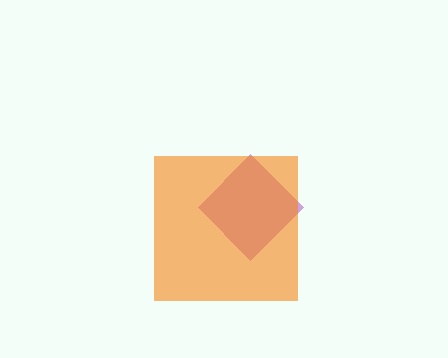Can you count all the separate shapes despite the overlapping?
Yes, there are 2 separate shapes.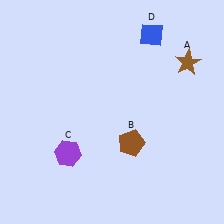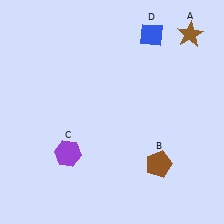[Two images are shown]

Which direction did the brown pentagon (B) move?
The brown pentagon (B) moved right.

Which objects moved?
The objects that moved are: the brown star (A), the brown pentagon (B).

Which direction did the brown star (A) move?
The brown star (A) moved up.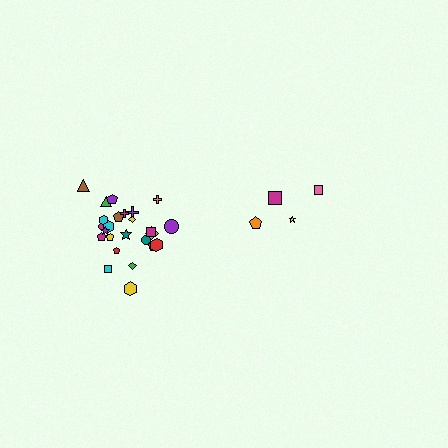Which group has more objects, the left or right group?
The left group.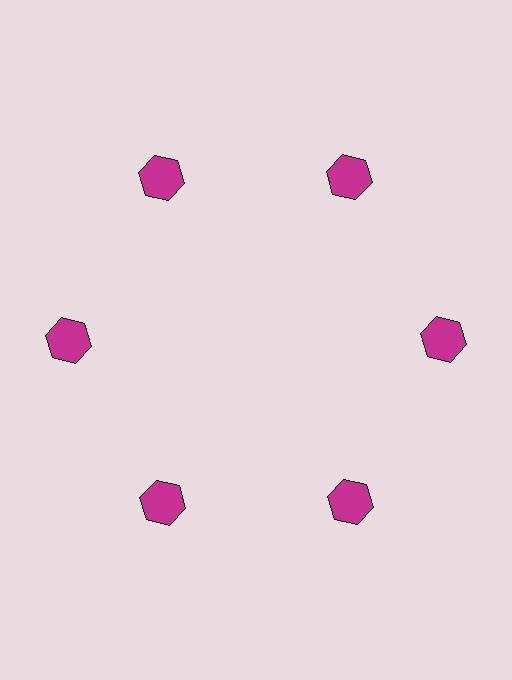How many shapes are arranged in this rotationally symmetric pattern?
There are 6 shapes, arranged in 6 groups of 1.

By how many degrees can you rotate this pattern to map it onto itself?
The pattern maps onto itself every 60 degrees of rotation.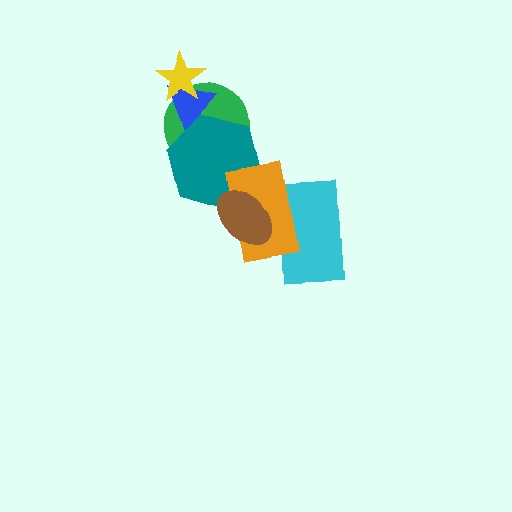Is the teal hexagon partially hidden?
Yes, it is partially covered by another shape.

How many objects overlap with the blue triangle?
3 objects overlap with the blue triangle.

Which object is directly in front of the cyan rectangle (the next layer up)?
The orange rectangle is directly in front of the cyan rectangle.